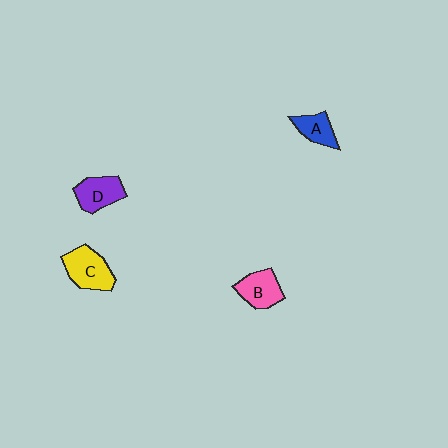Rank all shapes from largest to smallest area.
From largest to smallest: C (yellow), D (purple), B (pink), A (blue).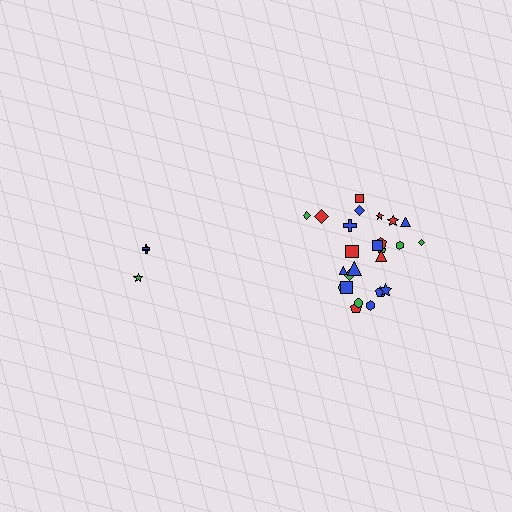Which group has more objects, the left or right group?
The right group.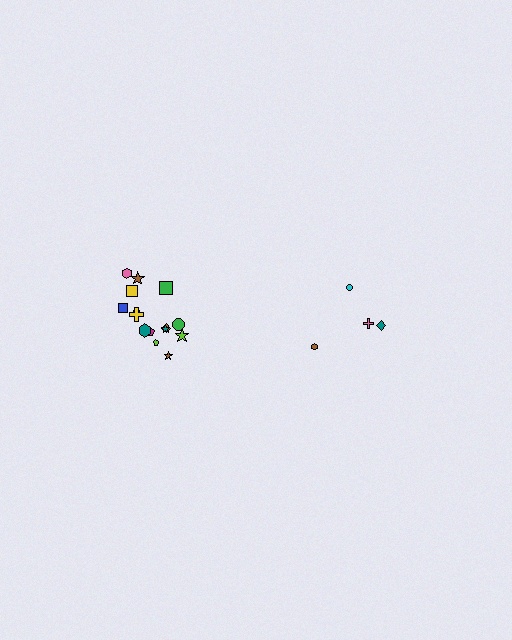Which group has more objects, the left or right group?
The left group.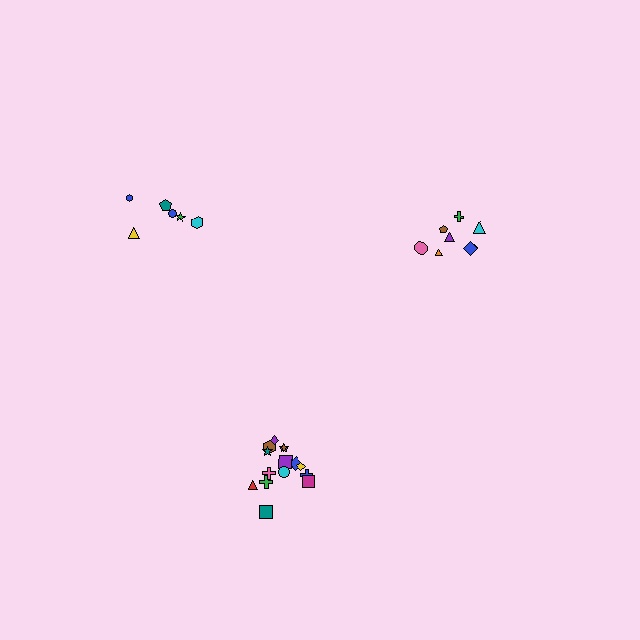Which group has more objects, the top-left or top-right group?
The top-right group.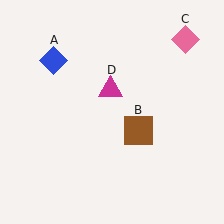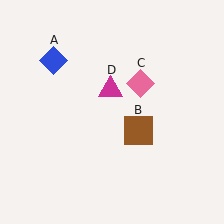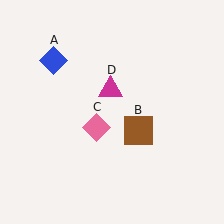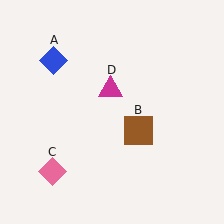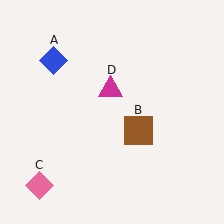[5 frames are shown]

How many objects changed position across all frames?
1 object changed position: pink diamond (object C).